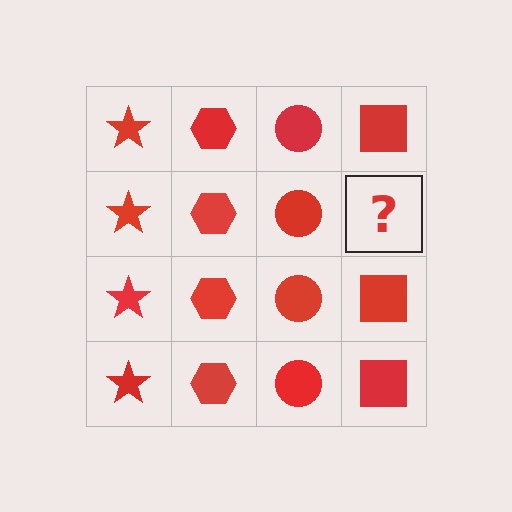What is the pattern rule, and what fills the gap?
The rule is that each column has a consistent shape. The gap should be filled with a red square.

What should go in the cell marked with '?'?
The missing cell should contain a red square.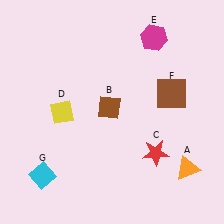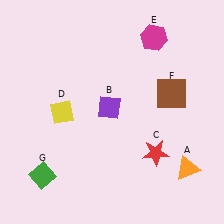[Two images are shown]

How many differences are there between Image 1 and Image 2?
There are 2 differences between the two images.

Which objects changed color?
B changed from brown to purple. G changed from cyan to green.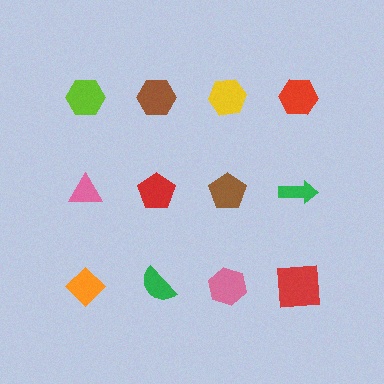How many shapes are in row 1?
4 shapes.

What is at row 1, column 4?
A red hexagon.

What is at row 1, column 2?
A brown hexagon.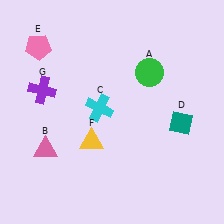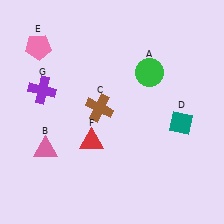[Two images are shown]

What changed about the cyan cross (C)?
In Image 1, C is cyan. In Image 2, it changed to brown.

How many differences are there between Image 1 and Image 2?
There are 2 differences between the two images.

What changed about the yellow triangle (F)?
In Image 1, F is yellow. In Image 2, it changed to red.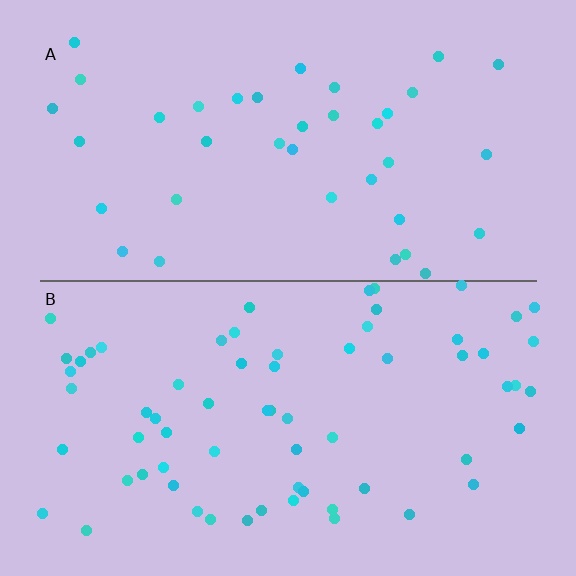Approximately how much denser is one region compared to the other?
Approximately 1.8× — region B over region A.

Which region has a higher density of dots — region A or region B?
B (the bottom).